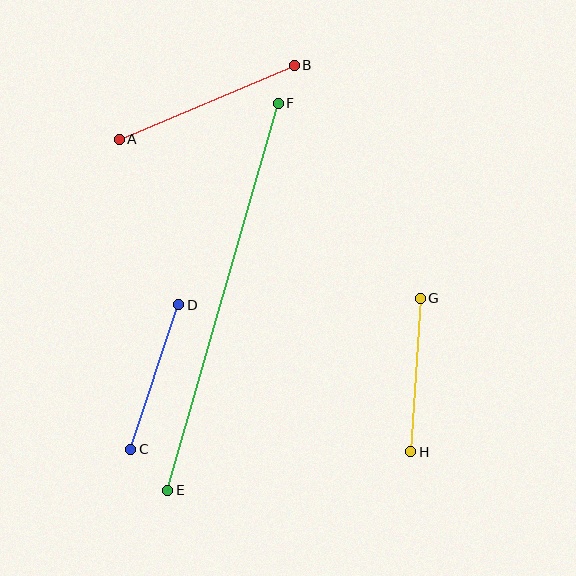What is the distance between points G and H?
The distance is approximately 154 pixels.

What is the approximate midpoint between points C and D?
The midpoint is at approximately (155, 377) pixels.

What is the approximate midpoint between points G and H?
The midpoint is at approximately (415, 375) pixels.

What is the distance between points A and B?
The distance is approximately 190 pixels.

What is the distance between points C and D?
The distance is approximately 152 pixels.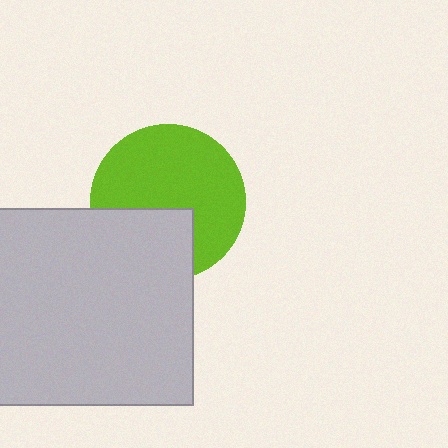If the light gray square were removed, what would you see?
You would see the complete lime circle.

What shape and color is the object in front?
The object in front is a light gray square.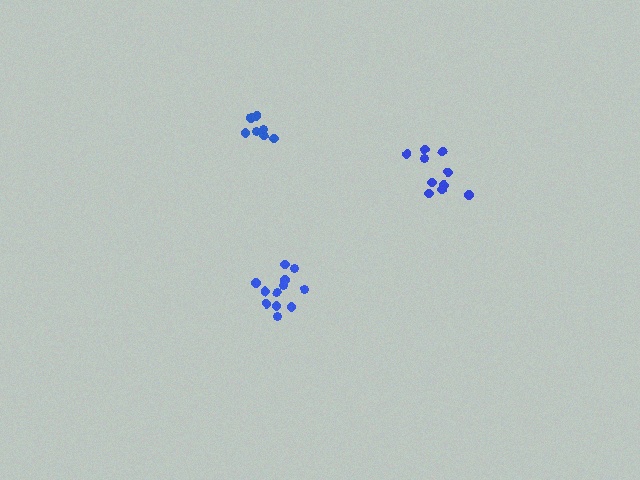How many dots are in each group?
Group 1: 12 dots, Group 2: 8 dots, Group 3: 10 dots (30 total).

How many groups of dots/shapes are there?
There are 3 groups.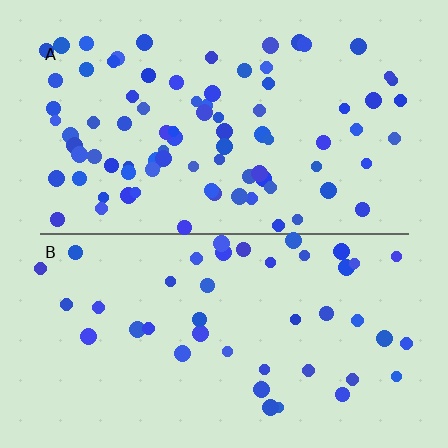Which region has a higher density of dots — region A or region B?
A (the top).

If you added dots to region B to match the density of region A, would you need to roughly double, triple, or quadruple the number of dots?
Approximately double.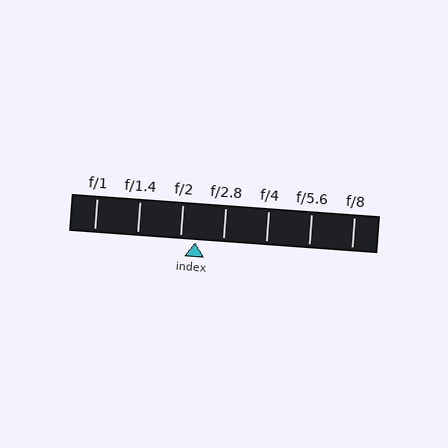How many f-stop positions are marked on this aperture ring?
There are 7 f-stop positions marked.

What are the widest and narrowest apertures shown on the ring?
The widest aperture shown is f/1 and the narrowest is f/8.